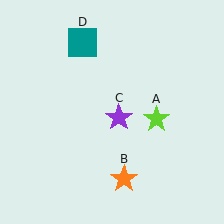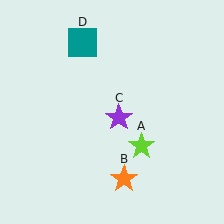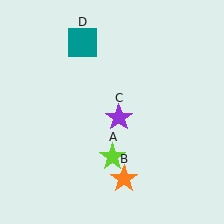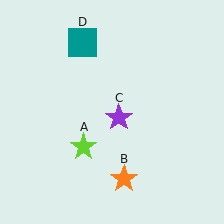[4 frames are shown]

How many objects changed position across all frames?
1 object changed position: lime star (object A).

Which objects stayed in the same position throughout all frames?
Orange star (object B) and purple star (object C) and teal square (object D) remained stationary.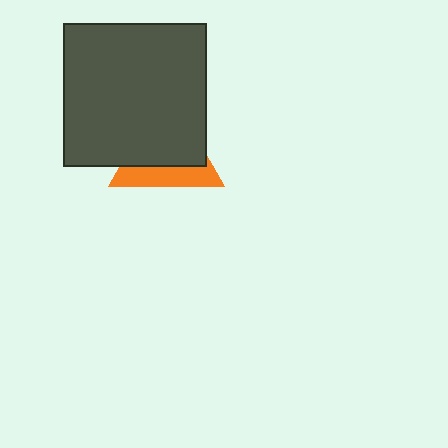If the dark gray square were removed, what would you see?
You would see the complete orange triangle.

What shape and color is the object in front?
The object in front is a dark gray square.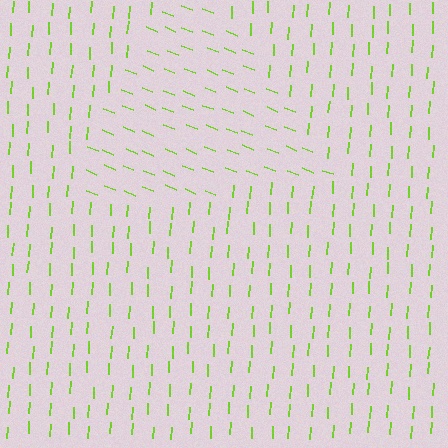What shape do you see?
I see a triangle.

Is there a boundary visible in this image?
Yes, there is a texture boundary formed by a change in line orientation.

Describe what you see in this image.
The image is filled with small lime line segments. A triangle region in the image has lines oriented differently from the surrounding lines, creating a visible texture boundary.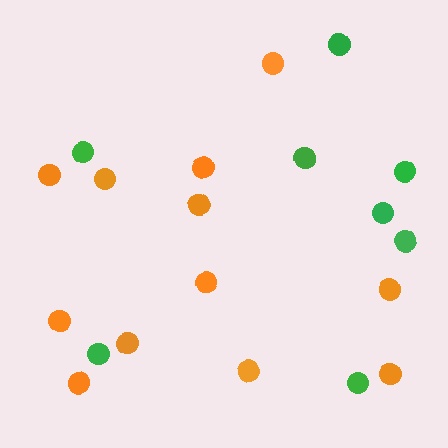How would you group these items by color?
There are 2 groups: one group of green circles (8) and one group of orange circles (12).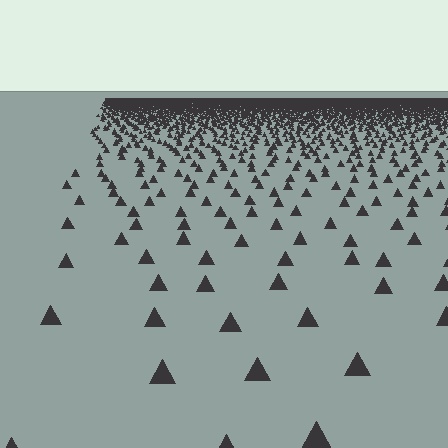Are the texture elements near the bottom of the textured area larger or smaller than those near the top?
Larger. Near the bottom, elements are closer to the viewer and appear at a bigger on-screen size.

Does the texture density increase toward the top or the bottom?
Density increases toward the top.